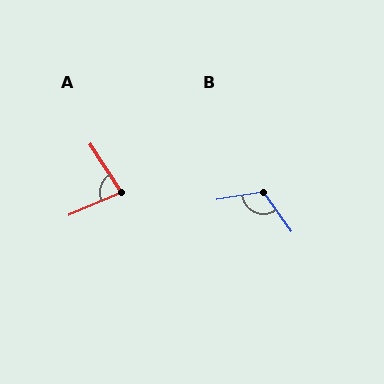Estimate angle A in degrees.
Approximately 80 degrees.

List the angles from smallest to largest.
A (80°), B (116°).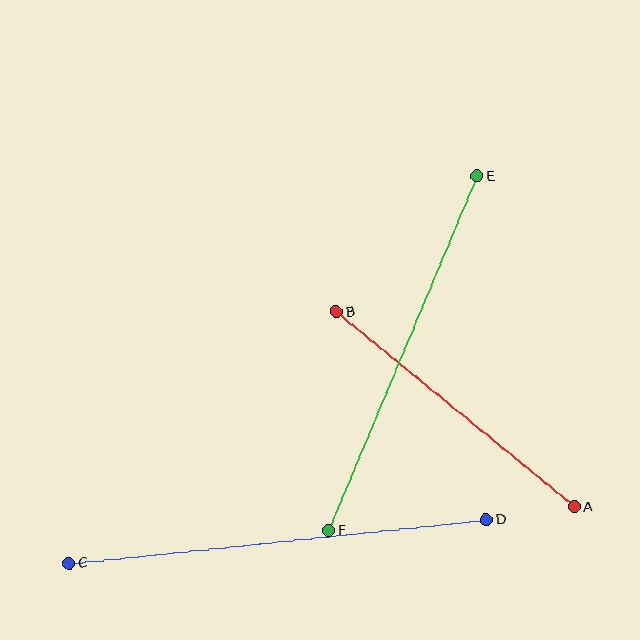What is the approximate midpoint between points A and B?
The midpoint is at approximately (455, 410) pixels.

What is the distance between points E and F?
The distance is approximately 384 pixels.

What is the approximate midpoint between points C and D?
The midpoint is at approximately (278, 542) pixels.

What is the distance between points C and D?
The distance is approximately 420 pixels.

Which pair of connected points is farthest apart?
Points C and D are farthest apart.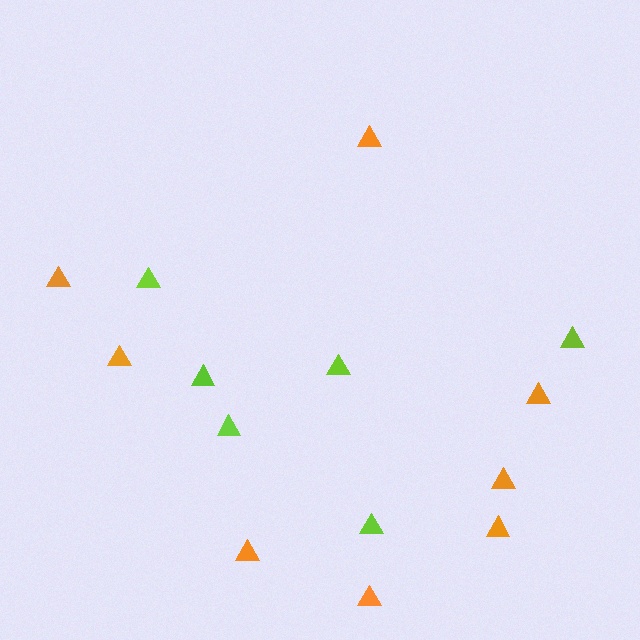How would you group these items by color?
There are 2 groups: one group of orange triangles (8) and one group of lime triangles (6).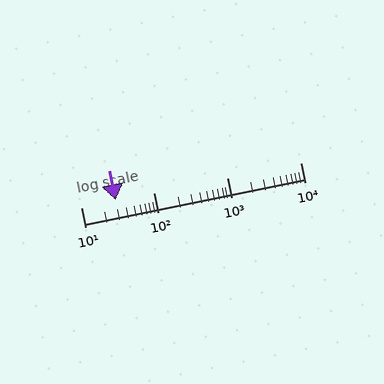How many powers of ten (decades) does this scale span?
The scale spans 3 decades, from 10 to 10000.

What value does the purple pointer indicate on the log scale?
The pointer indicates approximately 30.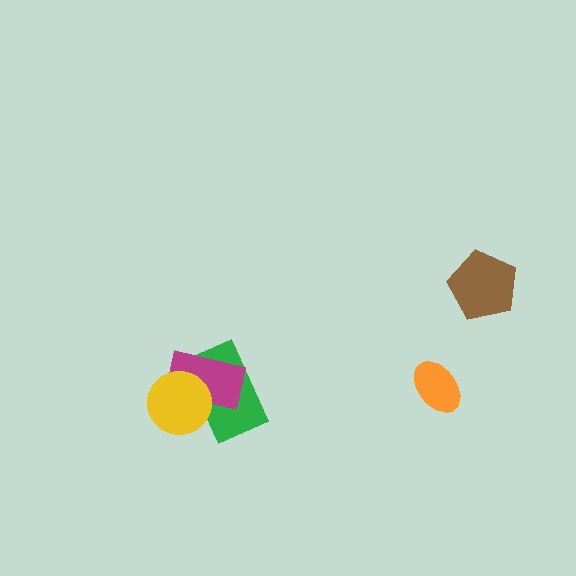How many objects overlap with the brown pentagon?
0 objects overlap with the brown pentagon.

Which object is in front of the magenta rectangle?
The yellow circle is in front of the magenta rectangle.